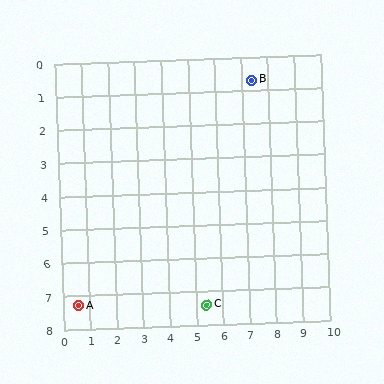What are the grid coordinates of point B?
Point B is at approximately (7.4, 0.7).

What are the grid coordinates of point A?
Point A is at approximately (0.6, 7.3).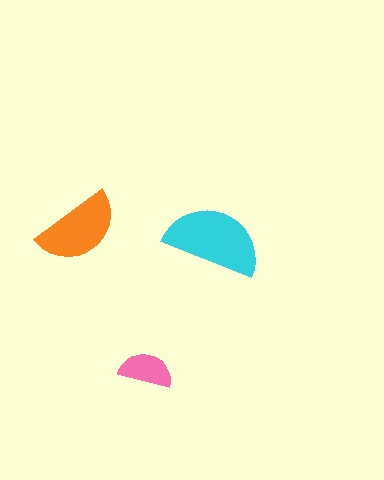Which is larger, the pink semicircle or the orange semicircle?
The orange one.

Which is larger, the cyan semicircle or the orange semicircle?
The cyan one.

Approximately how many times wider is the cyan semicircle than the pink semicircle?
About 2 times wider.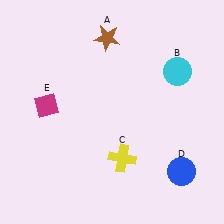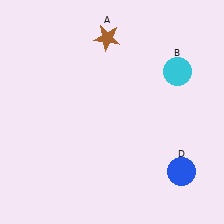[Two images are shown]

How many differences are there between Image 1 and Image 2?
There are 2 differences between the two images.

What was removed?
The magenta diamond (E), the yellow cross (C) were removed in Image 2.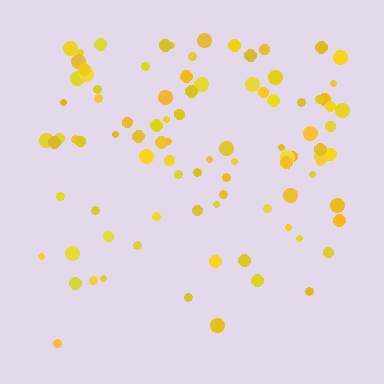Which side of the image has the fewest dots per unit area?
The bottom.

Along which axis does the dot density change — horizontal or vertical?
Vertical.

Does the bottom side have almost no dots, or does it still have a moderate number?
Still a moderate number, just noticeably fewer than the top.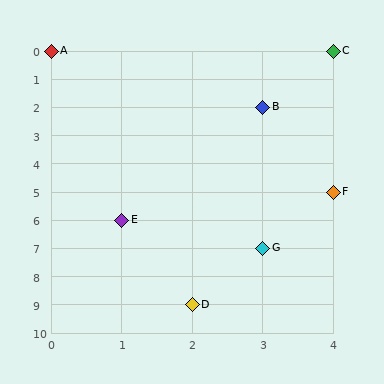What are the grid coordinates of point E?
Point E is at grid coordinates (1, 6).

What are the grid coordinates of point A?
Point A is at grid coordinates (0, 0).